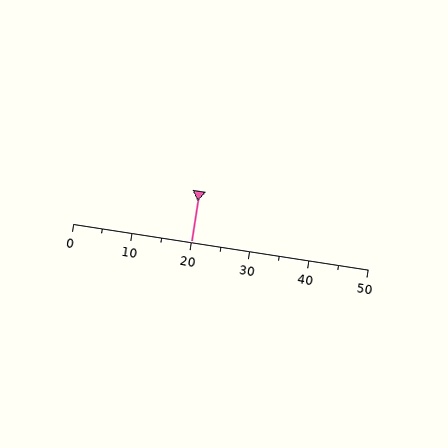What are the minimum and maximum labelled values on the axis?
The axis runs from 0 to 50.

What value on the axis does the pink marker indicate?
The marker indicates approximately 20.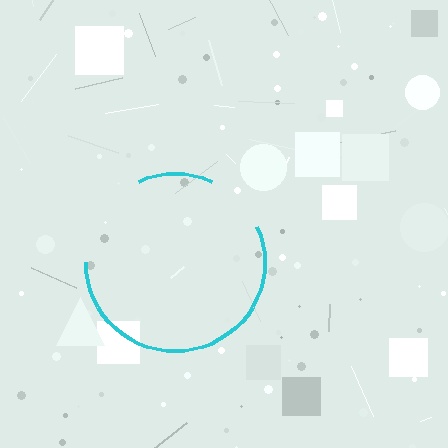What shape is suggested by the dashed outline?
The dashed outline suggests a circle.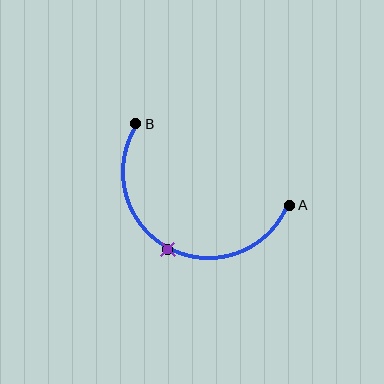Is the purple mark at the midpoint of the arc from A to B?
Yes. The purple mark lies on the arc at equal arc-length from both A and B — it is the arc midpoint.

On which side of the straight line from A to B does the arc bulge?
The arc bulges below the straight line connecting A and B.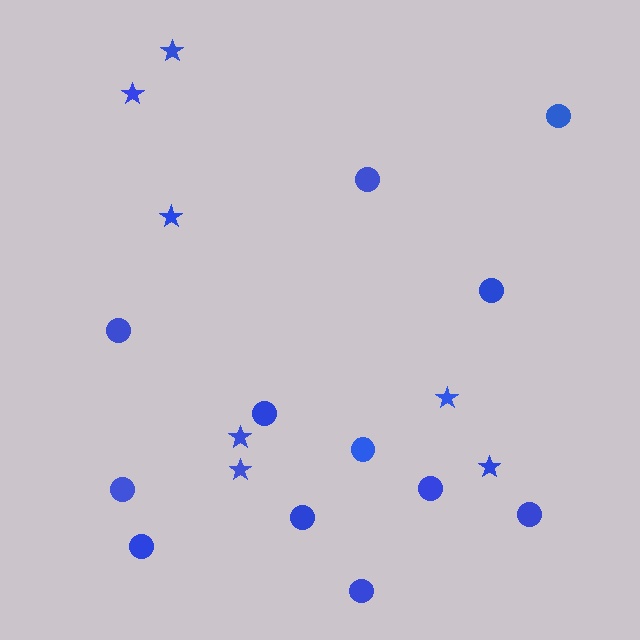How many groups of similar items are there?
There are 2 groups: one group of circles (12) and one group of stars (7).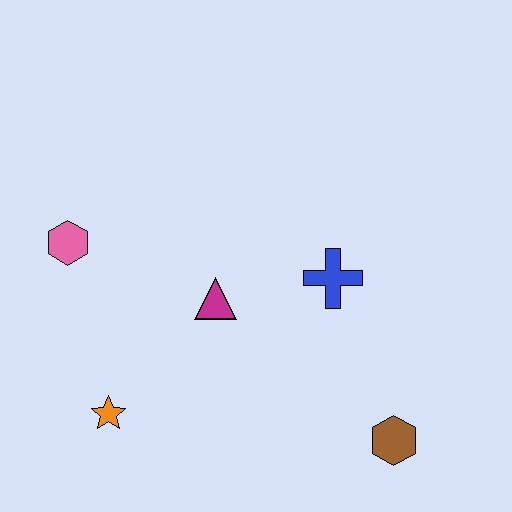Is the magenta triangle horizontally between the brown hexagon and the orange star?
Yes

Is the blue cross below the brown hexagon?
No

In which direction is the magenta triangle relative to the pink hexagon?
The magenta triangle is to the right of the pink hexagon.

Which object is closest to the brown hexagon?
The blue cross is closest to the brown hexagon.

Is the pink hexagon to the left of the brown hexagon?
Yes